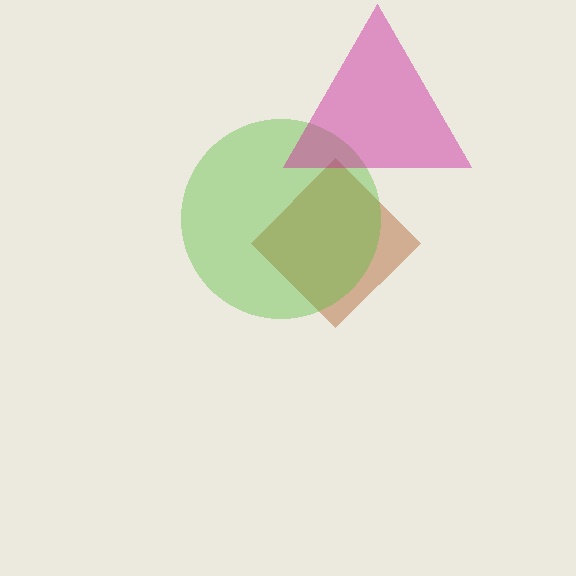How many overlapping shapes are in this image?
There are 3 overlapping shapes in the image.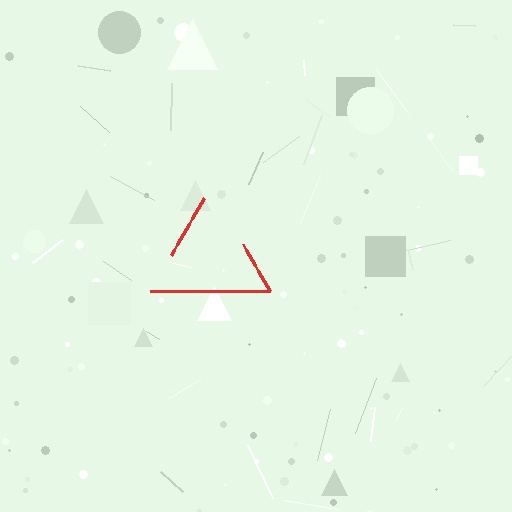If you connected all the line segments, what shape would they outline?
They would outline a triangle.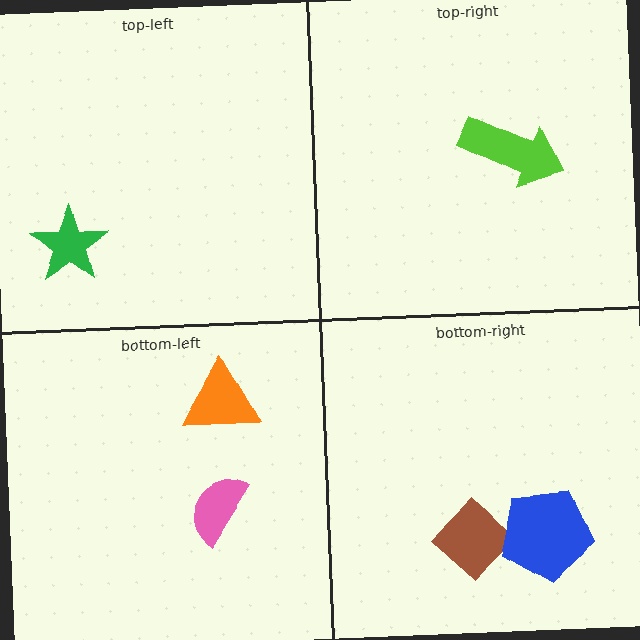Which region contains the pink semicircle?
The bottom-left region.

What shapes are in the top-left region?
The green star.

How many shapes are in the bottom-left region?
2.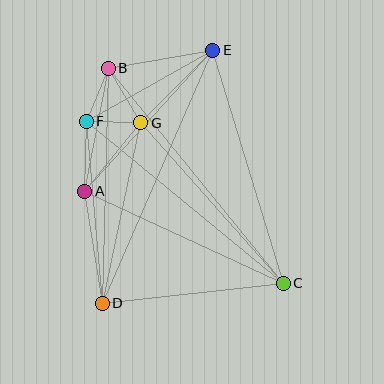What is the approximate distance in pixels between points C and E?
The distance between C and E is approximately 244 pixels.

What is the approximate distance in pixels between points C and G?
The distance between C and G is approximately 215 pixels.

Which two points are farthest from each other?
Points B and C are farthest from each other.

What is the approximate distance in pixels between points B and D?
The distance between B and D is approximately 235 pixels.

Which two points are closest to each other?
Points F and G are closest to each other.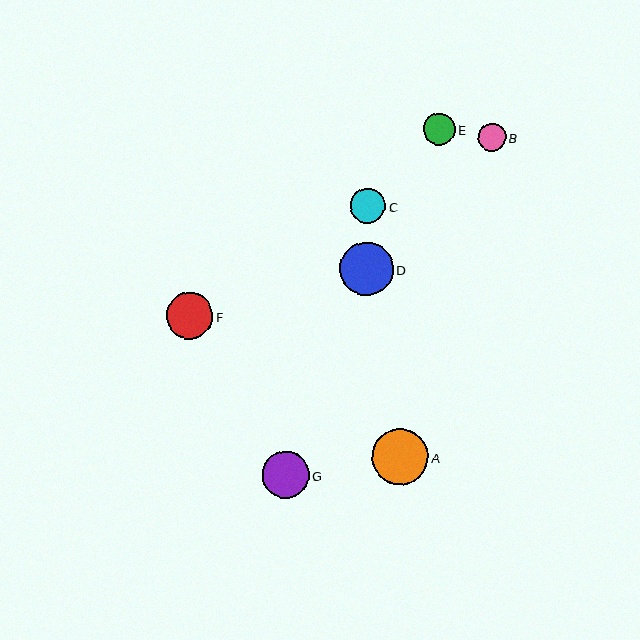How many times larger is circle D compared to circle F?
Circle D is approximately 1.1 times the size of circle F.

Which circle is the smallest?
Circle B is the smallest with a size of approximately 28 pixels.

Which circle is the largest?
Circle A is the largest with a size of approximately 56 pixels.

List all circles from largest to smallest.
From largest to smallest: A, D, G, F, C, E, B.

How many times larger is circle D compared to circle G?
Circle D is approximately 1.1 times the size of circle G.